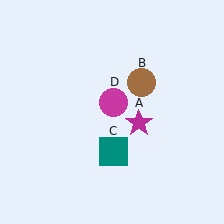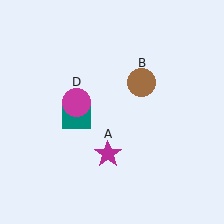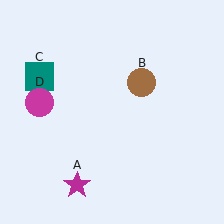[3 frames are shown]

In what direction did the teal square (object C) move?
The teal square (object C) moved up and to the left.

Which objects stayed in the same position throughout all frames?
Brown circle (object B) remained stationary.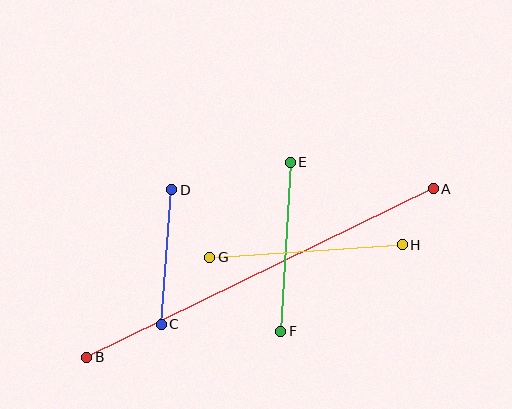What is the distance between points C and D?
The distance is approximately 135 pixels.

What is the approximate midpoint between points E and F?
The midpoint is at approximately (285, 247) pixels.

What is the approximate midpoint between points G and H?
The midpoint is at approximately (306, 251) pixels.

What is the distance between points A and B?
The distance is approximately 385 pixels.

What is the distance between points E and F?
The distance is approximately 169 pixels.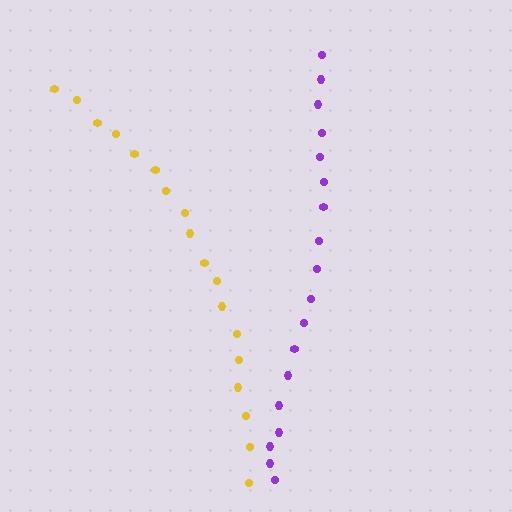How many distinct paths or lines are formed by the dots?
There are 2 distinct paths.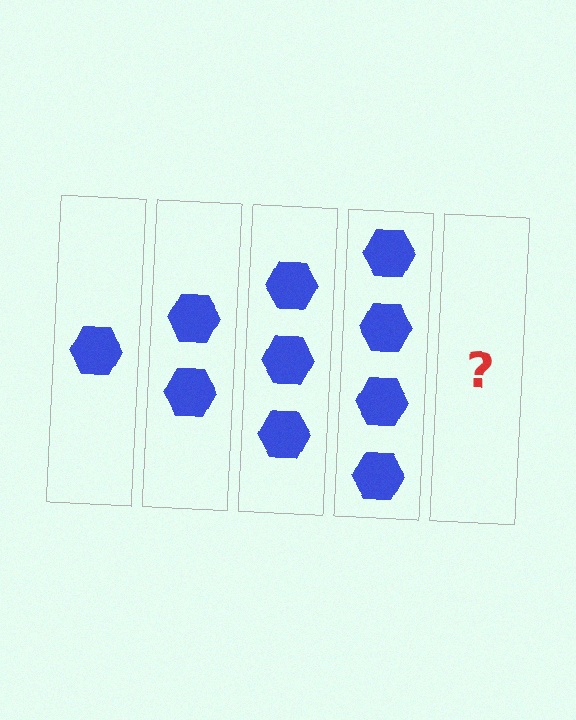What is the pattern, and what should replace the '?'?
The pattern is that each step adds one more hexagon. The '?' should be 5 hexagons.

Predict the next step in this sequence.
The next step is 5 hexagons.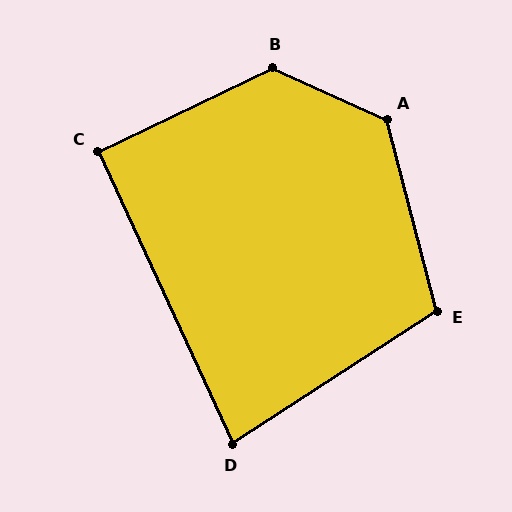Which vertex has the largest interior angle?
B, at approximately 130 degrees.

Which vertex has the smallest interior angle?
D, at approximately 82 degrees.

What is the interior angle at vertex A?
Approximately 129 degrees (obtuse).